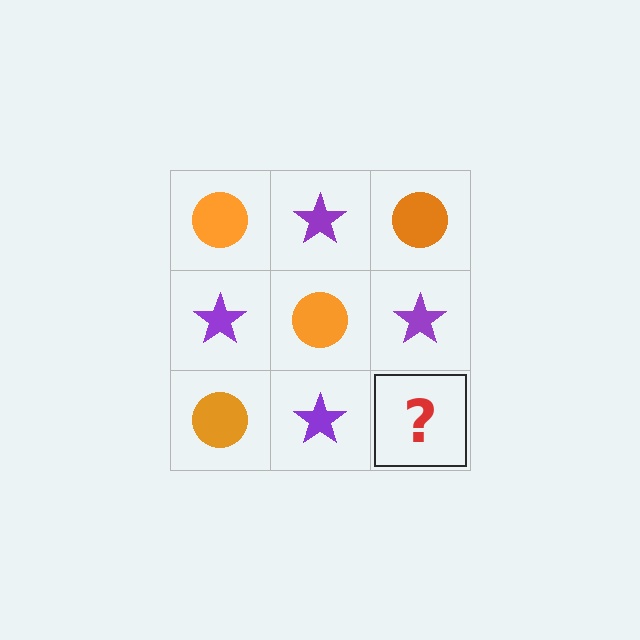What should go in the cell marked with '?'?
The missing cell should contain an orange circle.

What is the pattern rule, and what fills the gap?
The rule is that it alternates orange circle and purple star in a checkerboard pattern. The gap should be filled with an orange circle.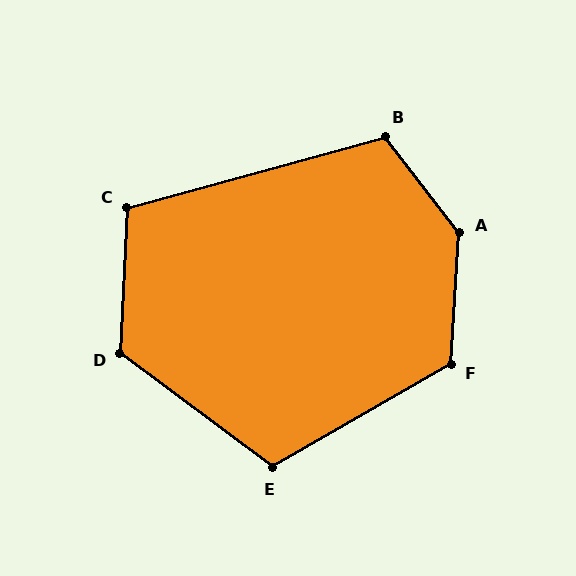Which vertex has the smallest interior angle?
C, at approximately 108 degrees.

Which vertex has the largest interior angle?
A, at approximately 139 degrees.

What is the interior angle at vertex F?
Approximately 124 degrees (obtuse).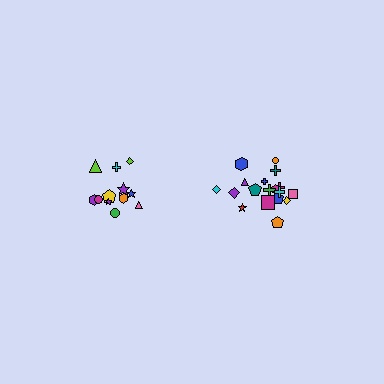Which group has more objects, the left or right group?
The right group.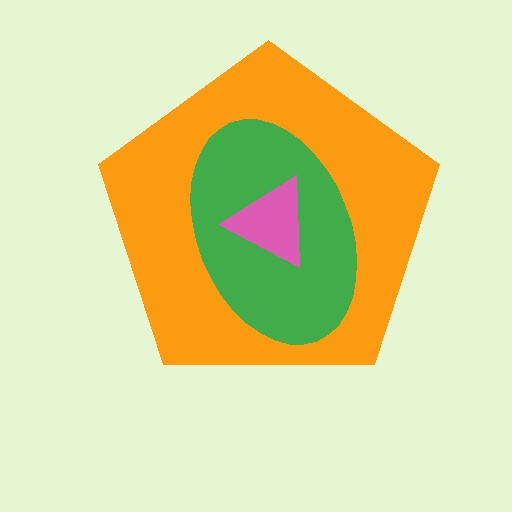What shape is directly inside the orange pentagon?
The green ellipse.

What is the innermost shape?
The pink triangle.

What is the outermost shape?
The orange pentagon.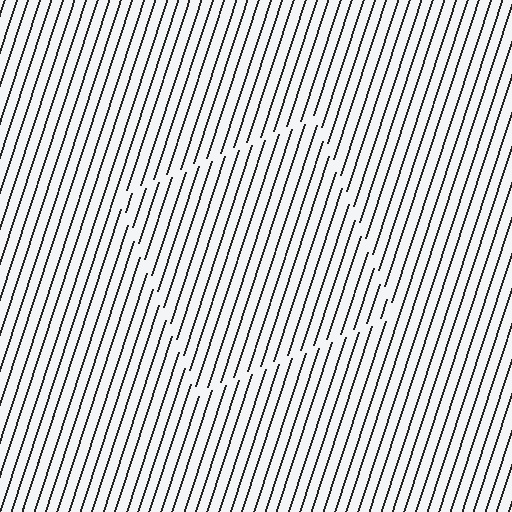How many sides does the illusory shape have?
4 sides — the line-ends trace a square.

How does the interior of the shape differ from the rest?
The interior of the shape contains the same grating, shifted by half a period — the contour is defined by the phase discontinuity where line-ends from the inner and outer gratings abut.